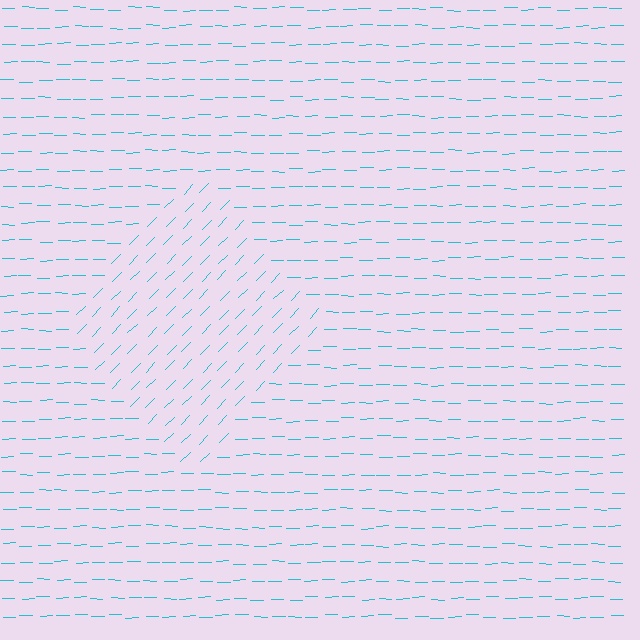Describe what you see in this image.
The image is filled with small cyan line segments. A diamond region in the image has lines oriented differently from the surrounding lines, creating a visible texture boundary.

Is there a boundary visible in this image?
Yes, there is a texture boundary formed by a change in line orientation.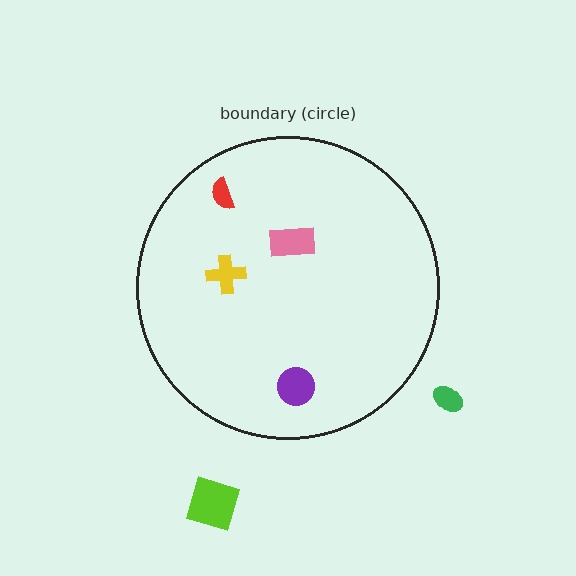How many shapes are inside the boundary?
4 inside, 2 outside.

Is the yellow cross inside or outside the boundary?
Inside.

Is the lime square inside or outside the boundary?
Outside.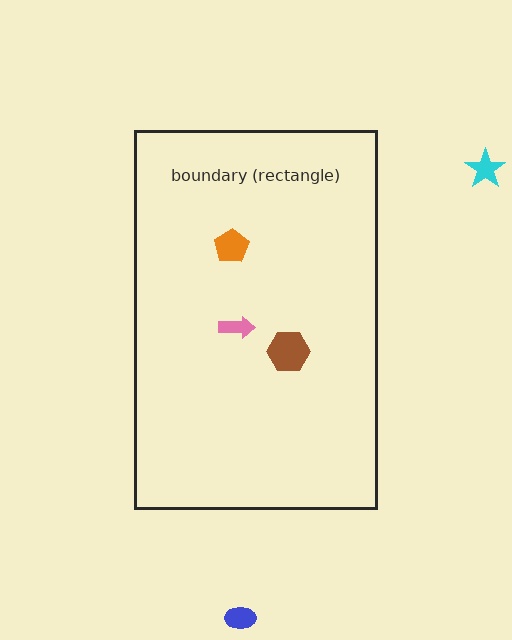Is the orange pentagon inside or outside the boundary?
Inside.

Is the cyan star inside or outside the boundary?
Outside.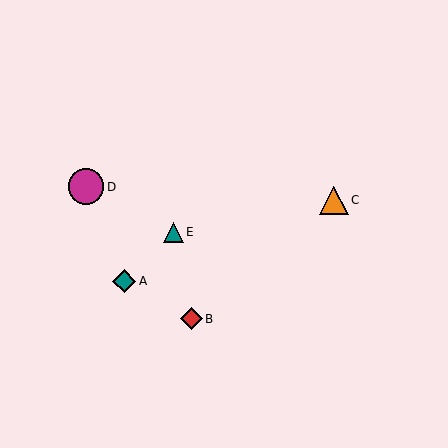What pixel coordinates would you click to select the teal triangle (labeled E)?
Click at (173, 232) to select the teal triangle E.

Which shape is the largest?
The magenta circle (labeled D) is the largest.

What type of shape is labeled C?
Shape C is an orange triangle.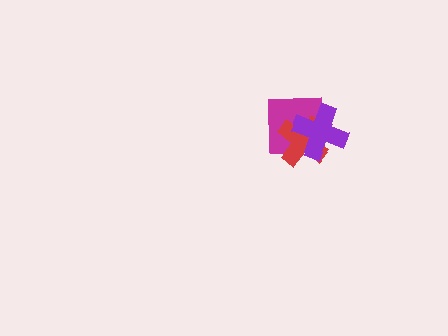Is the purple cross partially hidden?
No, no other shape covers it.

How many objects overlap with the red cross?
2 objects overlap with the red cross.